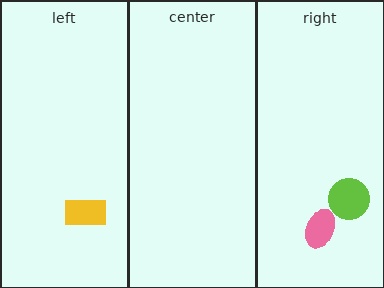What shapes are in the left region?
The yellow rectangle.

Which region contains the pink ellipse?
The right region.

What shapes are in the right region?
The pink ellipse, the lime circle.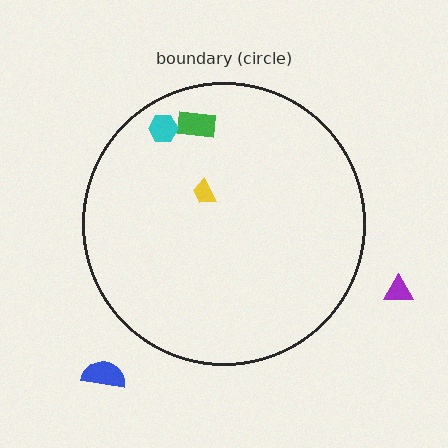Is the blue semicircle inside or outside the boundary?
Outside.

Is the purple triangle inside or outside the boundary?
Outside.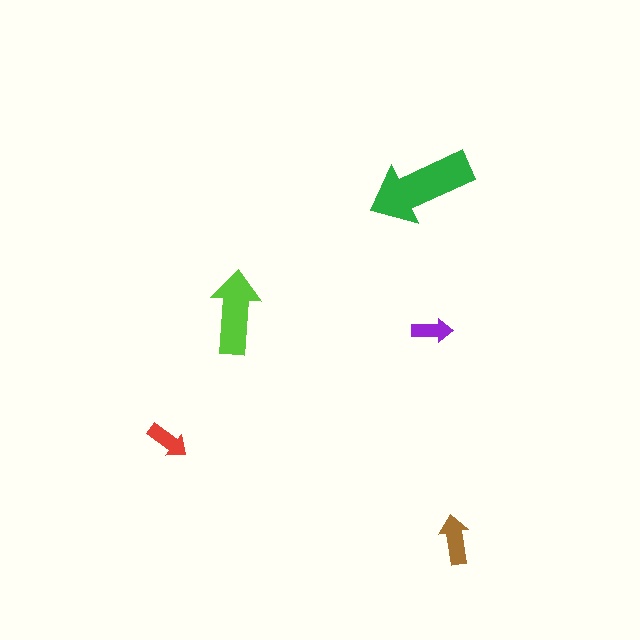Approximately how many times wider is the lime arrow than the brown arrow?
About 1.5 times wider.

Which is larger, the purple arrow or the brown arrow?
The brown one.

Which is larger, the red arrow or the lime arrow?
The lime one.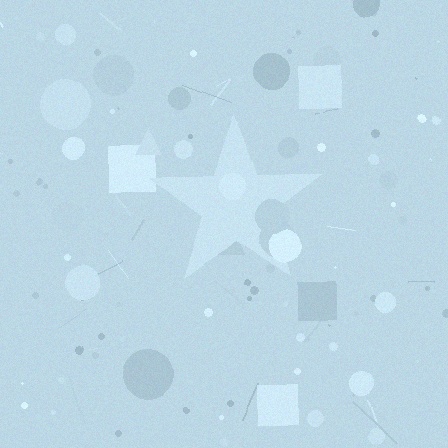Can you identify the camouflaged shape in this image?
The camouflaged shape is a star.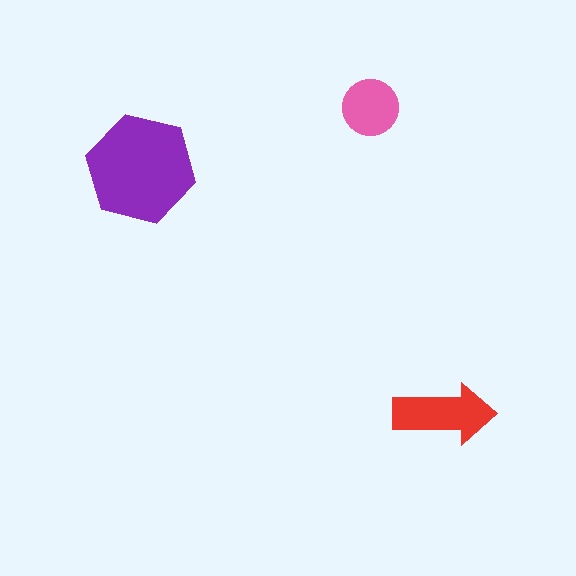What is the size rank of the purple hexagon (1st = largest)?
1st.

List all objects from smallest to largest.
The pink circle, the red arrow, the purple hexagon.